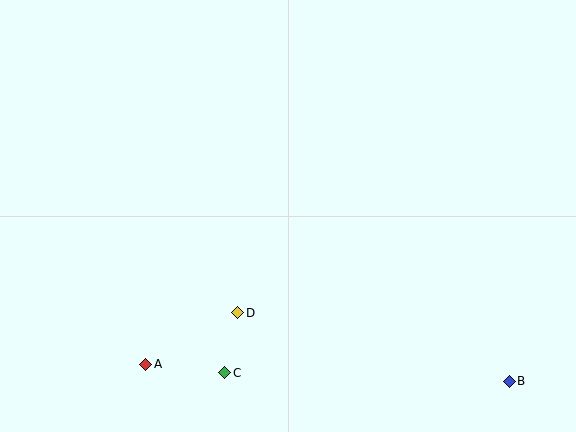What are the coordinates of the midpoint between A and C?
The midpoint between A and C is at (185, 369).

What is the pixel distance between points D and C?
The distance between D and C is 61 pixels.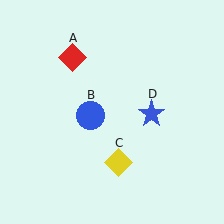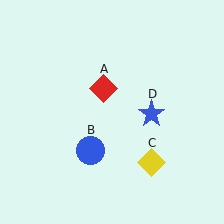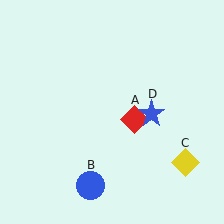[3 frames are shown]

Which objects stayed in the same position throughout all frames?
Blue star (object D) remained stationary.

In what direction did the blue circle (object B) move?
The blue circle (object B) moved down.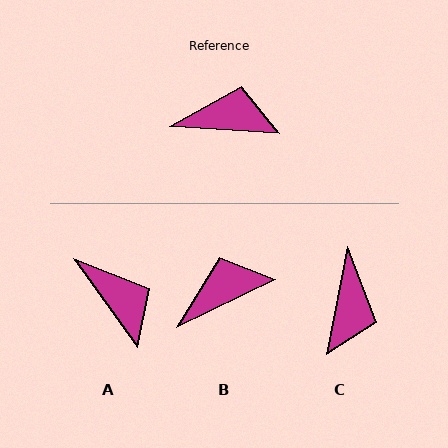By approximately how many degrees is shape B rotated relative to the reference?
Approximately 30 degrees counter-clockwise.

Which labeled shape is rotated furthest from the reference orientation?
C, about 98 degrees away.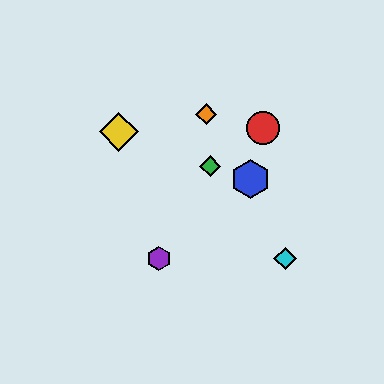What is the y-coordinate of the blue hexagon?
The blue hexagon is at y≈179.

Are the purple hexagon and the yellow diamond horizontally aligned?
No, the purple hexagon is at y≈258 and the yellow diamond is at y≈132.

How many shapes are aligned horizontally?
2 shapes (the purple hexagon, the cyan diamond) are aligned horizontally.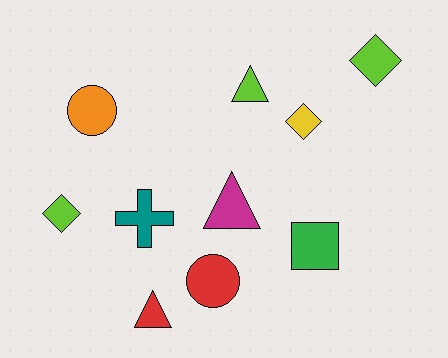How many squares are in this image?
There is 1 square.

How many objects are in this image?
There are 10 objects.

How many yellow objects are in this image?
There is 1 yellow object.